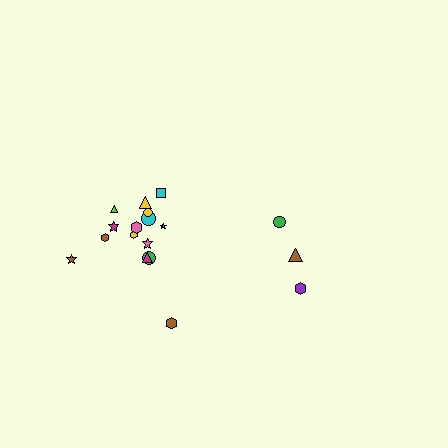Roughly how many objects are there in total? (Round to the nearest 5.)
Roughly 20 objects in total.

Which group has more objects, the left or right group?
The left group.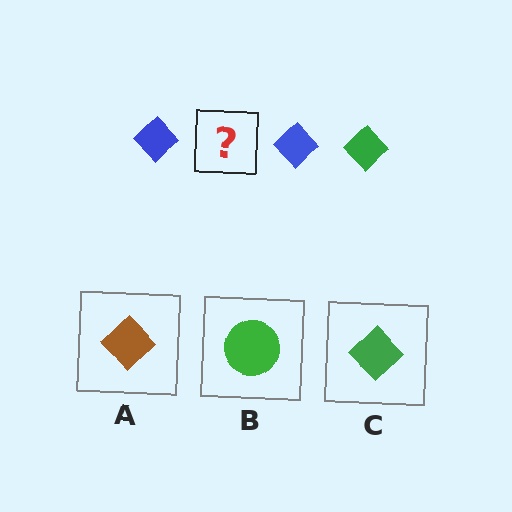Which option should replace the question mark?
Option C.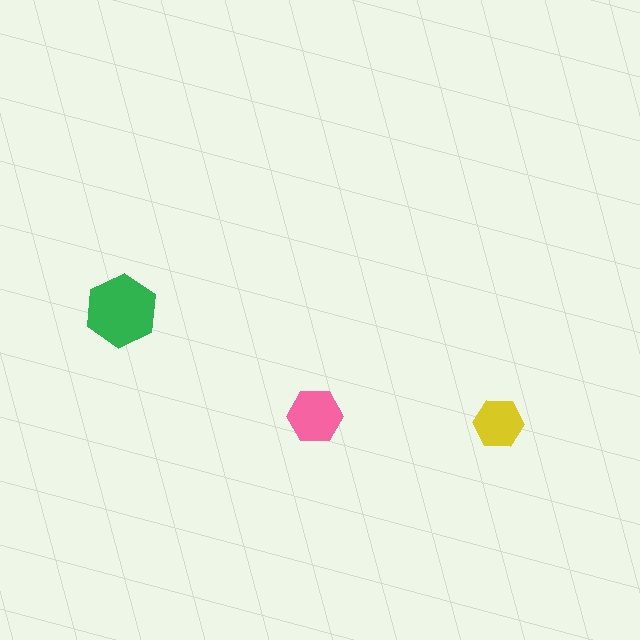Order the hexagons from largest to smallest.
the green one, the pink one, the yellow one.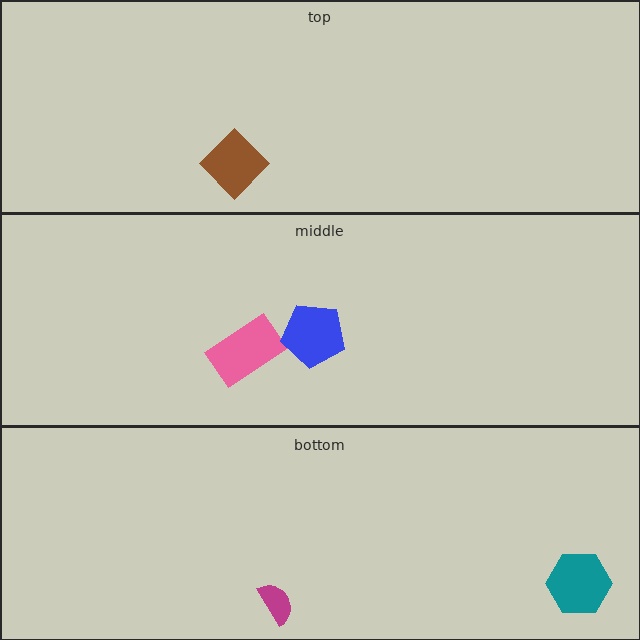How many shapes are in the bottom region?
2.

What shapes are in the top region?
The brown diamond.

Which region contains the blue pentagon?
The middle region.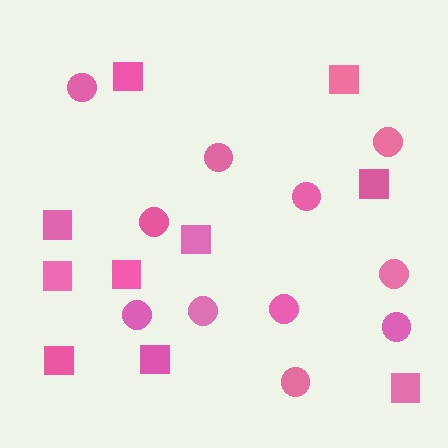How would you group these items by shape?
There are 2 groups: one group of circles (11) and one group of squares (10).